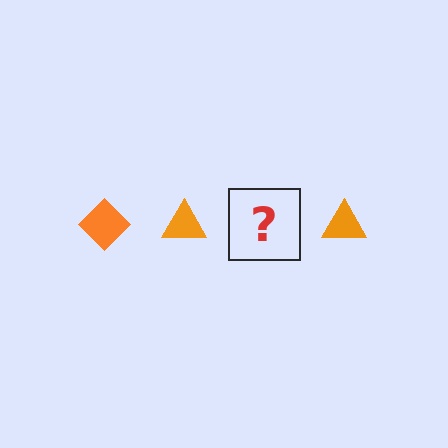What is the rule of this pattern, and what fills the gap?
The rule is that the pattern cycles through diamond, triangle shapes in orange. The gap should be filled with an orange diamond.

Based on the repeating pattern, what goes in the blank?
The blank should be an orange diamond.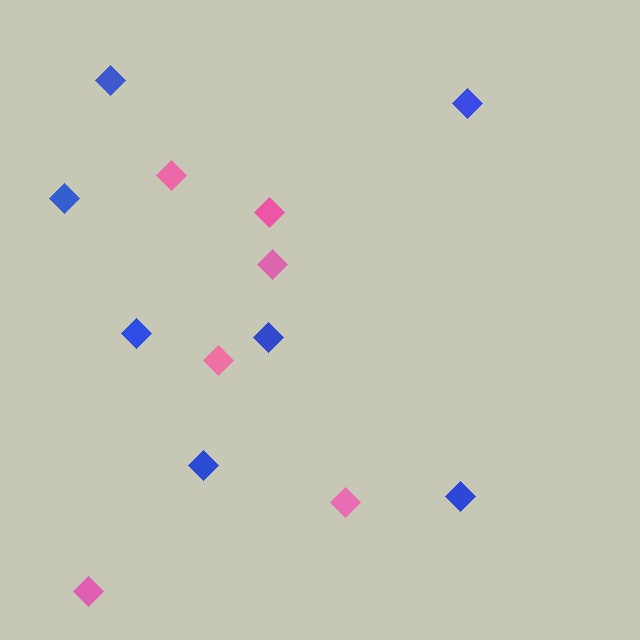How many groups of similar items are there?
There are 2 groups: one group of blue diamonds (7) and one group of pink diamonds (6).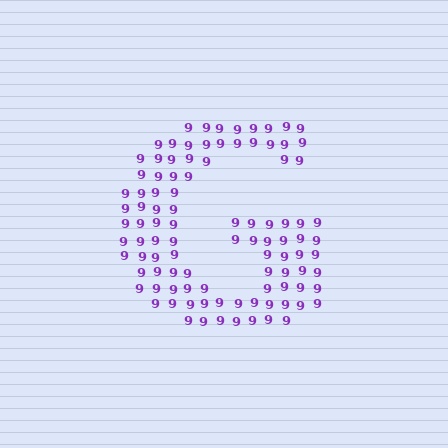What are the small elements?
The small elements are digit 9's.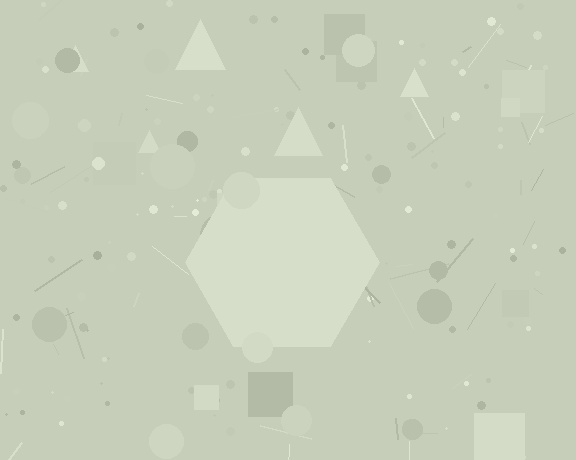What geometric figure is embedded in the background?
A hexagon is embedded in the background.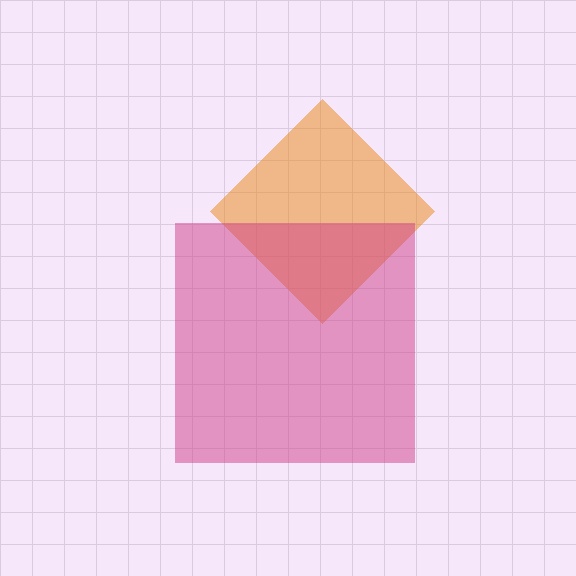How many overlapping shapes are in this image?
There are 2 overlapping shapes in the image.